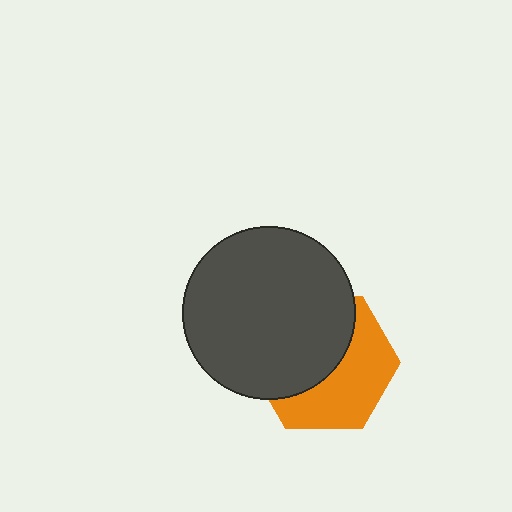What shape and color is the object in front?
The object in front is a dark gray circle.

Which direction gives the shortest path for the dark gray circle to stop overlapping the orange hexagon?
Moving toward the upper-left gives the shortest separation.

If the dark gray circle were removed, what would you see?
You would see the complete orange hexagon.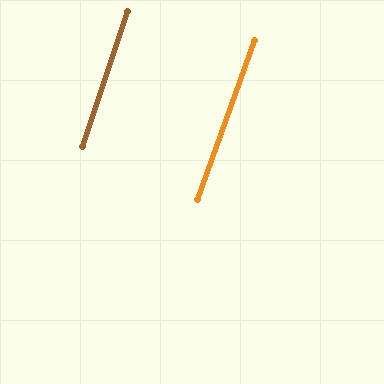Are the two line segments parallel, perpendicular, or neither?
Parallel — their directions differ by only 1.9°.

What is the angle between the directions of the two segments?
Approximately 2 degrees.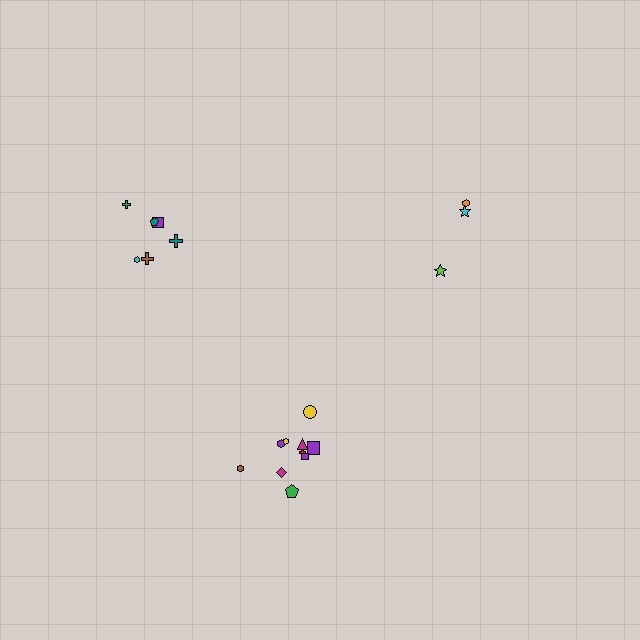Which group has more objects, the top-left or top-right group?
The top-left group.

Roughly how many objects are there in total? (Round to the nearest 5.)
Roughly 20 objects in total.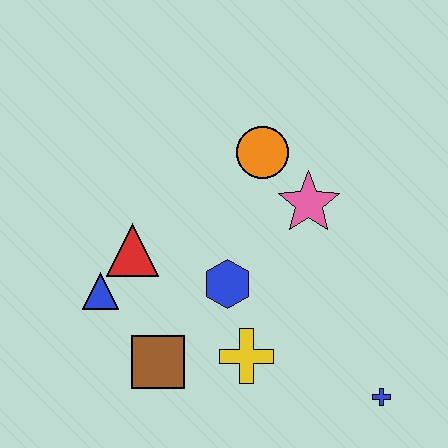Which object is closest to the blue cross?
The yellow cross is closest to the blue cross.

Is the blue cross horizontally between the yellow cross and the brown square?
No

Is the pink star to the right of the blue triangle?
Yes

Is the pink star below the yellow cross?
No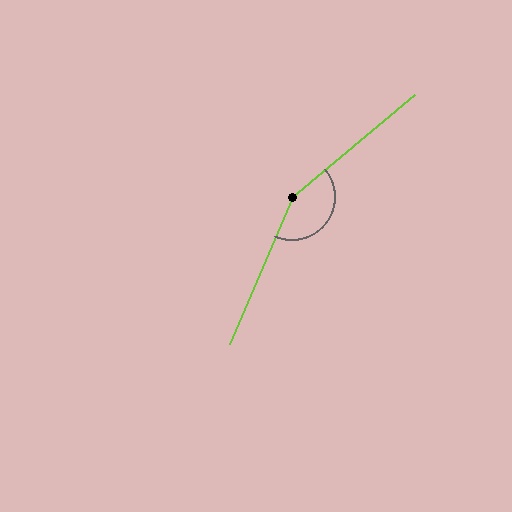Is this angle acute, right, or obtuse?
It is obtuse.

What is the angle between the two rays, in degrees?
Approximately 153 degrees.